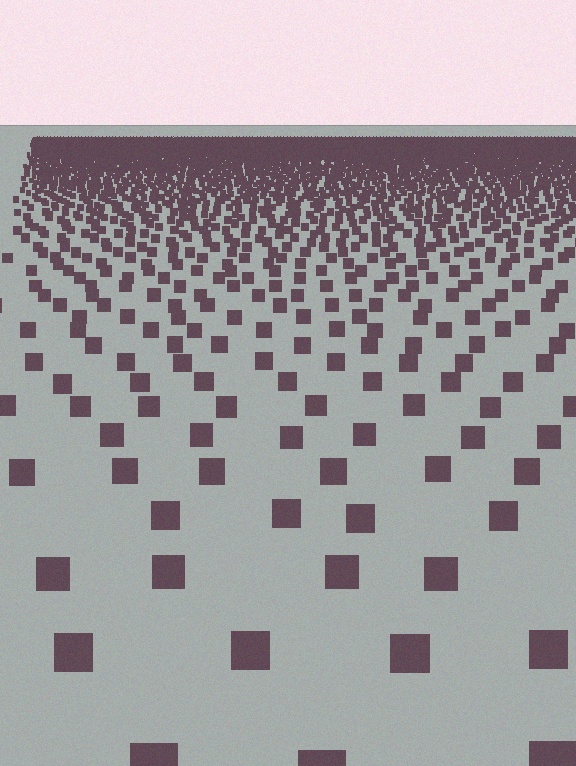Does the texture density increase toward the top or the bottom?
Density increases toward the top.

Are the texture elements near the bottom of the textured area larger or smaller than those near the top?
Larger. Near the bottom, elements are closer to the viewer and appear at a bigger on-screen size.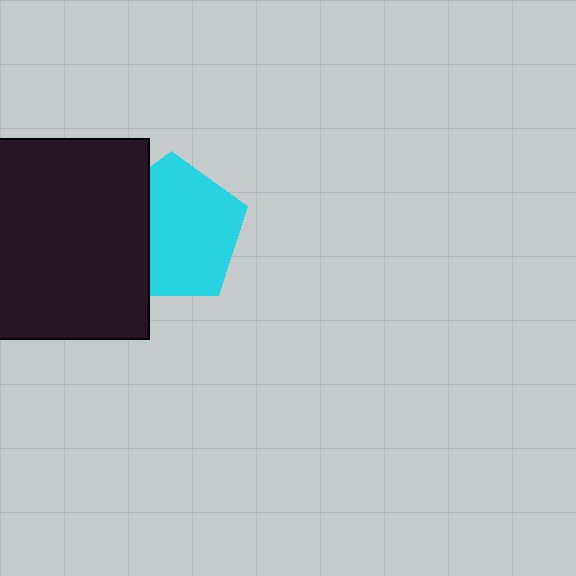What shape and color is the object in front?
The object in front is a black square.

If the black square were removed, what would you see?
You would see the complete cyan pentagon.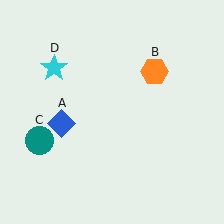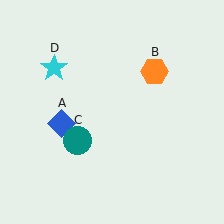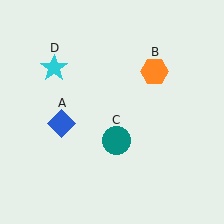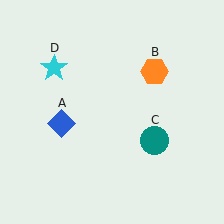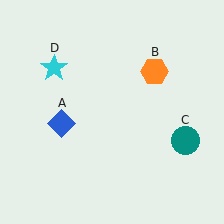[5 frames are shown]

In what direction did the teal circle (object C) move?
The teal circle (object C) moved right.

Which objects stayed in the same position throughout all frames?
Blue diamond (object A) and orange hexagon (object B) and cyan star (object D) remained stationary.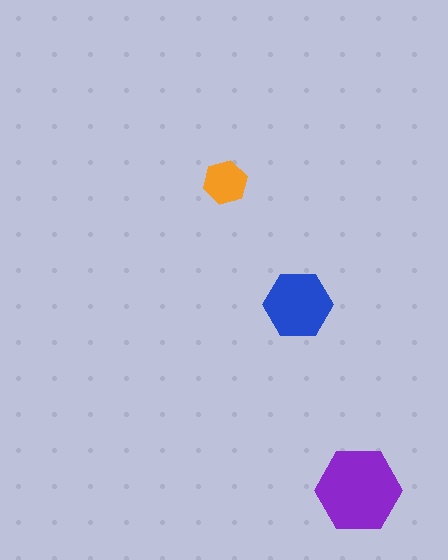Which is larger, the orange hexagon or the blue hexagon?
The blue one.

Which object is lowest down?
The purple hexagon is bottommost.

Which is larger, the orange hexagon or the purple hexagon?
The purple one.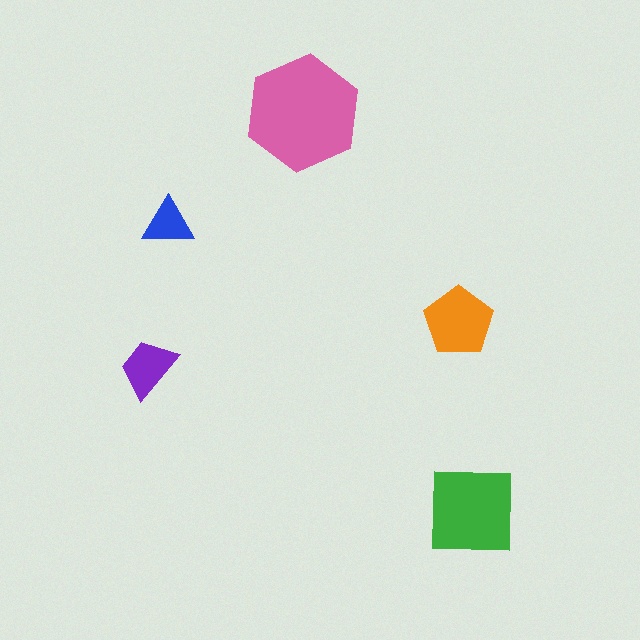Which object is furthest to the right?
The green square is rightmost.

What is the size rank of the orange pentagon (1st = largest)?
3rd.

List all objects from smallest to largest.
The blue triangle, the purple trapezoid, the orange pentagon, the green square, the pink hexagon.